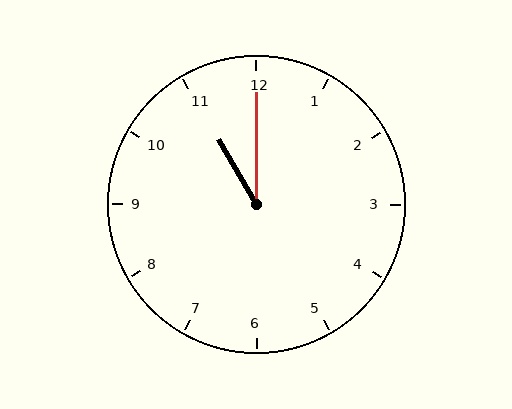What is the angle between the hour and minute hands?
Approximately 30 degrees.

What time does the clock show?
11:00.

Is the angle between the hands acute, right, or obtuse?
It is acute.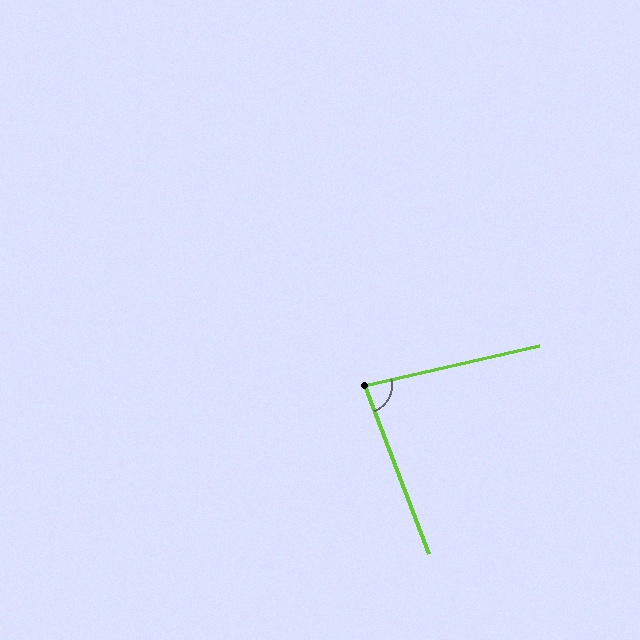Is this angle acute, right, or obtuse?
It is acute.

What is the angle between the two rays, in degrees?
Approximately 82 degrees.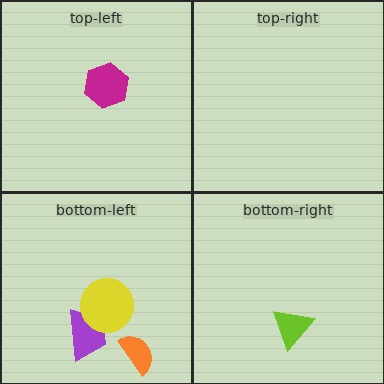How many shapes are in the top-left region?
1.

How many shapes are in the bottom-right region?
1.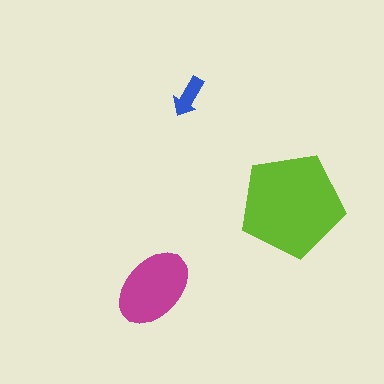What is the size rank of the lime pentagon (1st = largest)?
1st.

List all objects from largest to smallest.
The lime pentagon, the magenta ellipse, the blue arrow.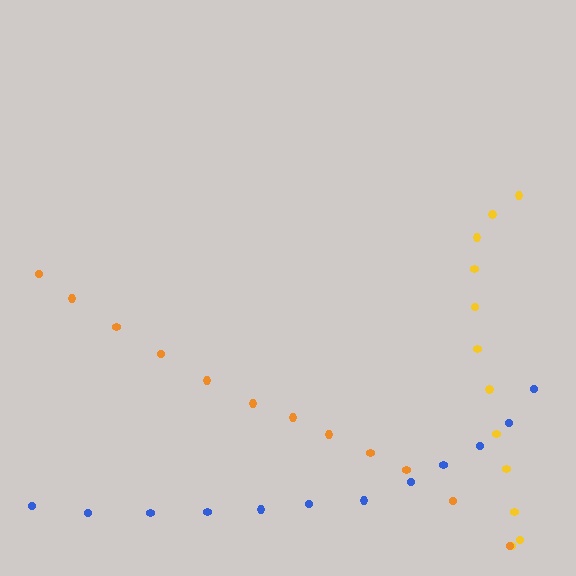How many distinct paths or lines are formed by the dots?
There are 3 distinct paths.